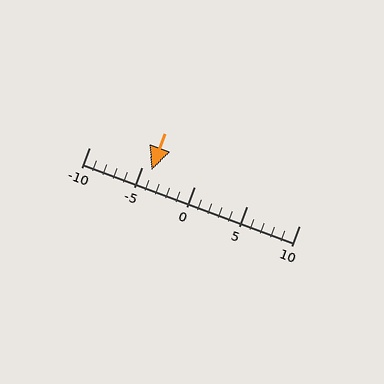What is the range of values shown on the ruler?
The ruler shows values from -10 to 10.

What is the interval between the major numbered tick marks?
The major tick marks are spaced 5 units apart.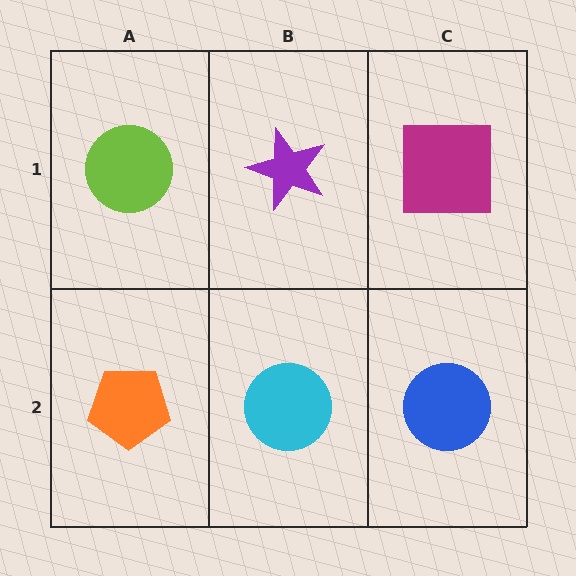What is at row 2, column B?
A cyan circle.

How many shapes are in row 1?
3 shapes.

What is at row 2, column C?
A blue circle.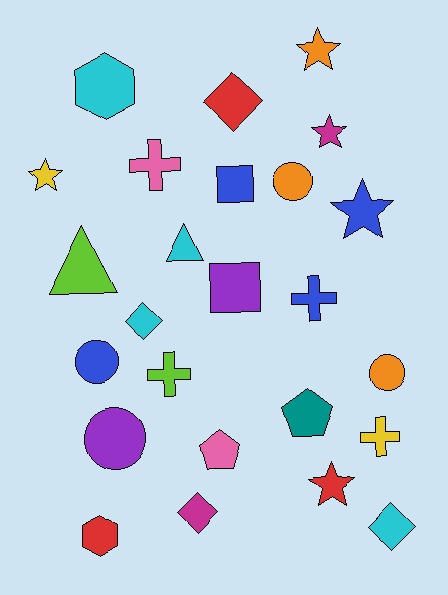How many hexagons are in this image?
There are 2 hexagons.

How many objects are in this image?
There are 25 objects.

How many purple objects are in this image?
There are 2 purple objects.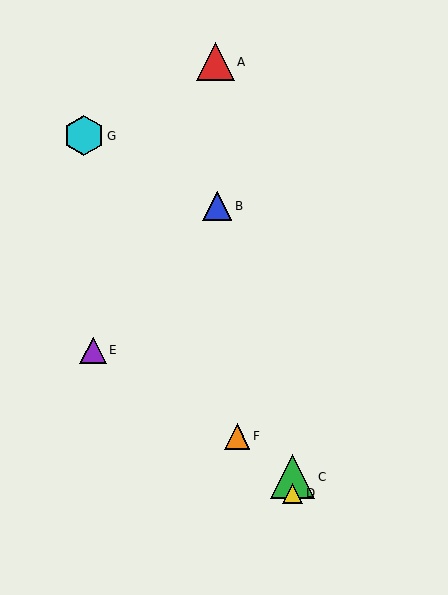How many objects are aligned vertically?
2 objects (C, D) are aligned vertically.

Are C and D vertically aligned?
Yes, both are at x≈293.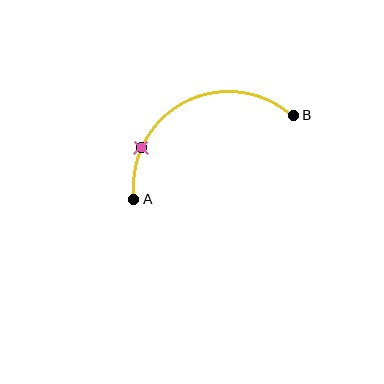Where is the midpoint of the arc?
The arc midpoint is the point on the curve farthest from the straight line joining A and B. It sits above that line.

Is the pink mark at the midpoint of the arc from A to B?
No. The pink mark lies on the arc but is closer to endpoint A. The arc midpoint would be at the point on the curve equidistant along the arc from both A and B.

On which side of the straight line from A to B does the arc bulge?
The arc bulges above the straight line connecting A and B.